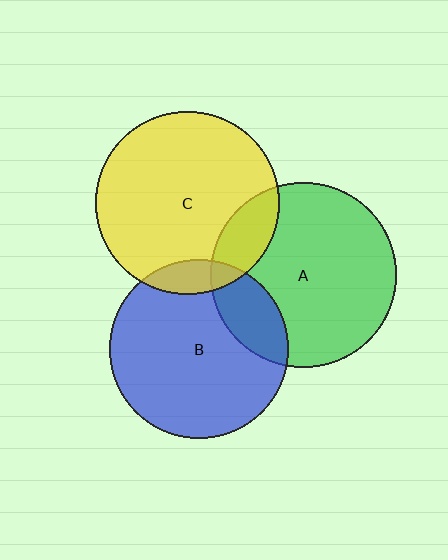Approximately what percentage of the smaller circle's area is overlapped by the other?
Approximately 20%.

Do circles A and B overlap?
Yes.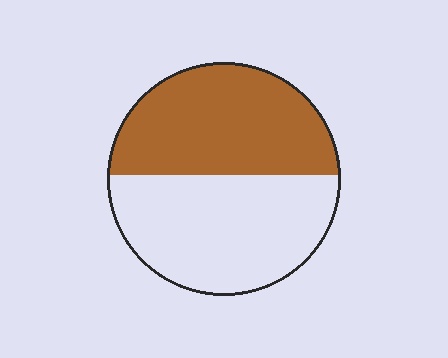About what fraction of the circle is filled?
About one half (1/2).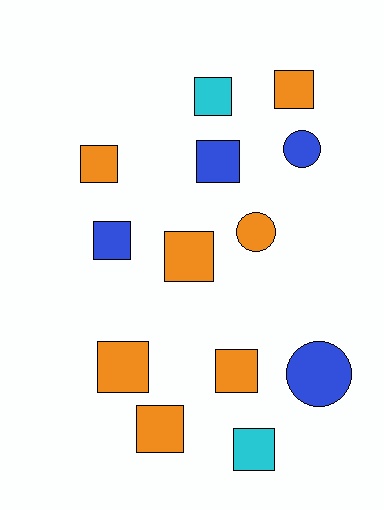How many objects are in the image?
There are 13 objects.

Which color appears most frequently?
Orange, with 7 objects.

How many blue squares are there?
There are 2 blue squares.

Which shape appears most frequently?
Square, with 10 objects.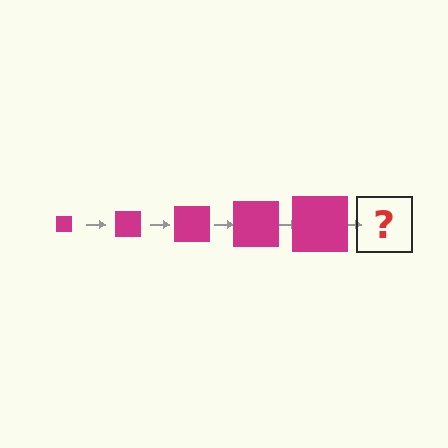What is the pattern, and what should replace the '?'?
The pattern is that the square gets progressively larger each step. The '?' should be a magenta square, larger than the previous one.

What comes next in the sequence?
The next element should be a magenta square, larger than the previous one.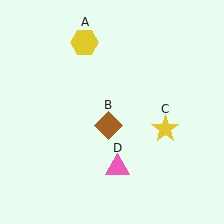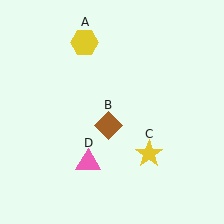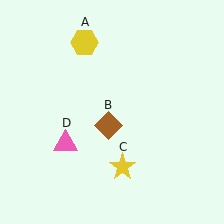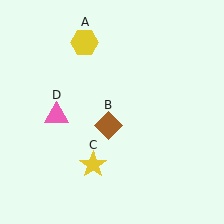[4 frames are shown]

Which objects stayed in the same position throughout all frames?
Yellow hexagon (object A) and brown diamond (object B) remained stationary.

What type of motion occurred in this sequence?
The yellow star (object C), pink triangle (object D) rotated clockwise around the center of the scene.